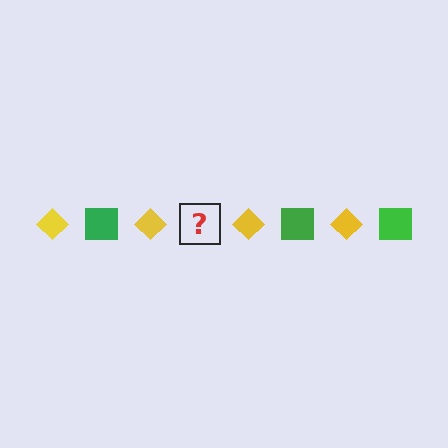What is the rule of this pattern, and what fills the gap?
The rule is that the pattern alternates between yellow diamond and green square. The gap should be filled with a green square.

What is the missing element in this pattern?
The missing element is a green square.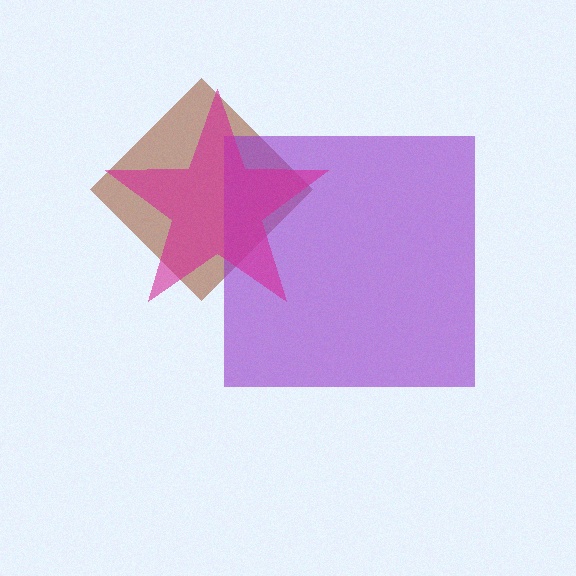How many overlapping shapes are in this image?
There are 3 overlapping shapes in the image.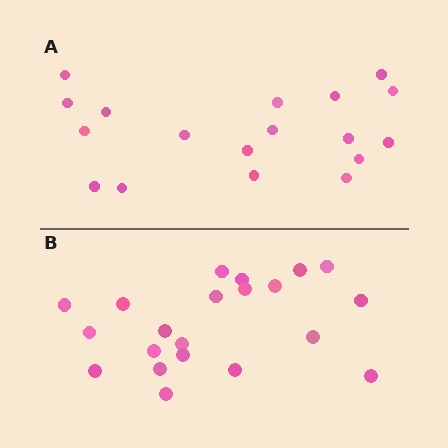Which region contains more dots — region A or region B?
Region B (the bottom region) has more dots.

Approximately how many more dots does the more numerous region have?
Region B has just a few more — roughly 2 or 3 more dots than region A.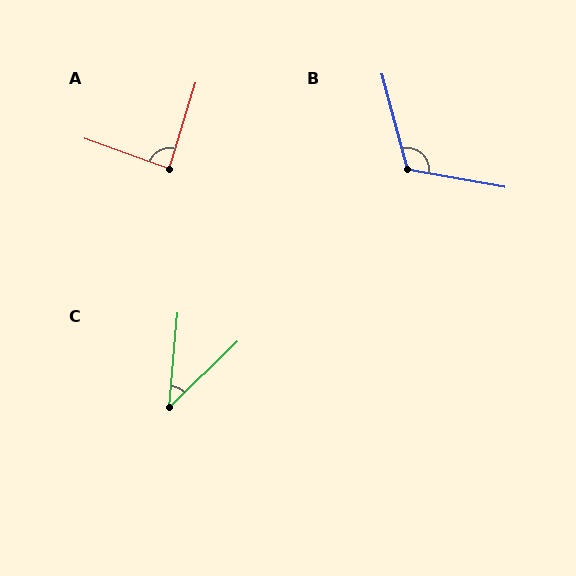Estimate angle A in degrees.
Approximately 87 degrees.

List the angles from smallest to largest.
C (41°), A (87°), B (115°).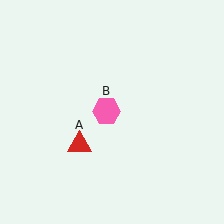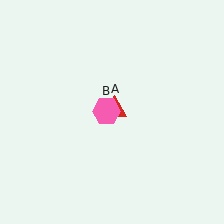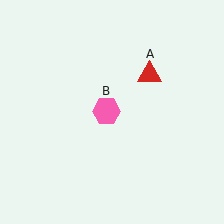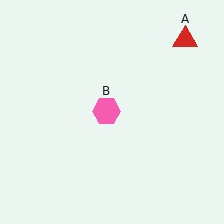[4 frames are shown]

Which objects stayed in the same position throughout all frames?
Pink hexagon (object B) remained stationary.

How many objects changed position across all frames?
1 object changed position: red triangle (object A).